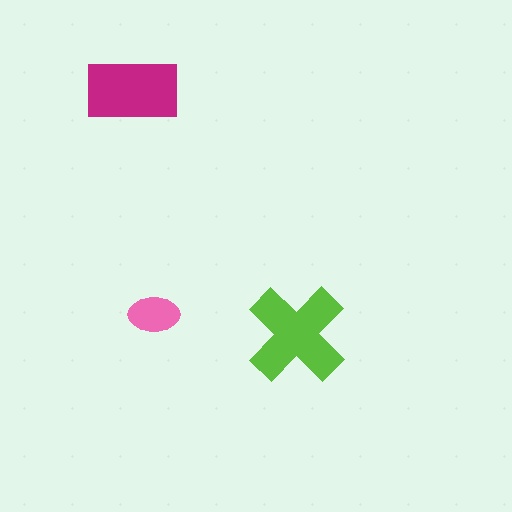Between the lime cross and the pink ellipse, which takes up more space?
The lime cross.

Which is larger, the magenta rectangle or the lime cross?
The lime cross.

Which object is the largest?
The lime cross.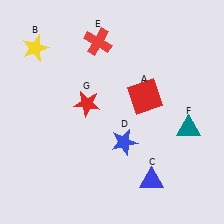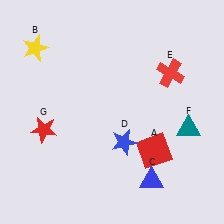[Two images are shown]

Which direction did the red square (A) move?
The red square (A) moved down.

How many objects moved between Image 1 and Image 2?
3 objects moved between the two images.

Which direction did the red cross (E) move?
The red cross (E) moved right.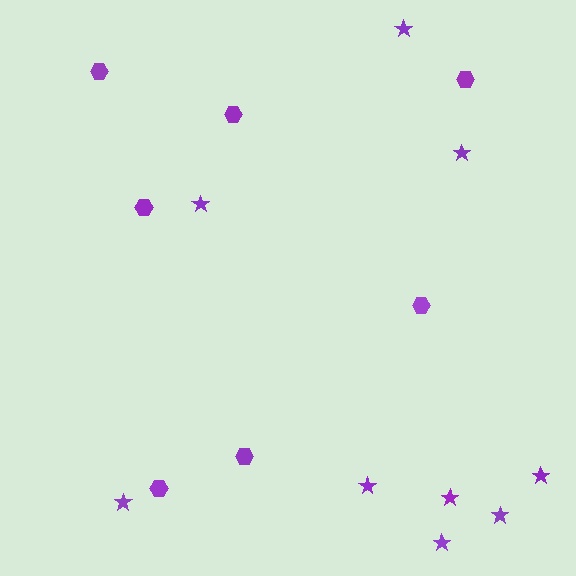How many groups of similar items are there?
There are 2 groups: one group of hexagons (7) and one group of stars (9).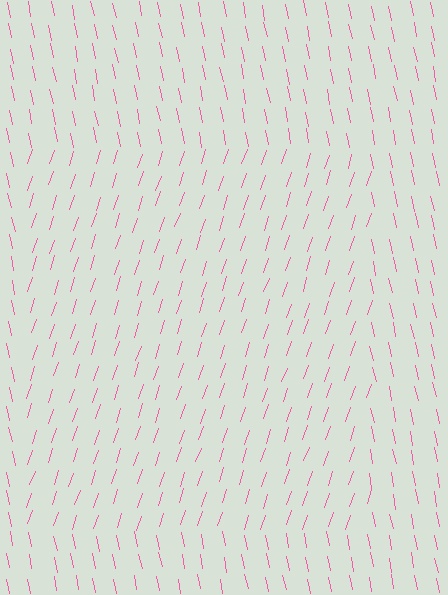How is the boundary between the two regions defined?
The boundary is defined purely by a change in line orientation (approximately 30 degrees difference). All lines are the same color and thickness.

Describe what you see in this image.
The image is filled with small pink line segments. A rectangle region in the image has lines oriented differently from the surrounding lines, creating a visible texture boundary.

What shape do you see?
I see a rectangle.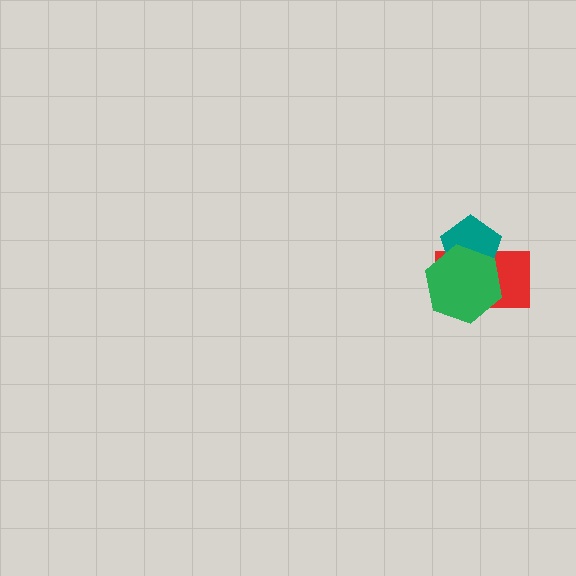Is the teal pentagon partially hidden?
Yes, it is partially covered by another shape.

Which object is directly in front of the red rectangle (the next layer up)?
The teal pentagon is directly in front of the red rectangle.